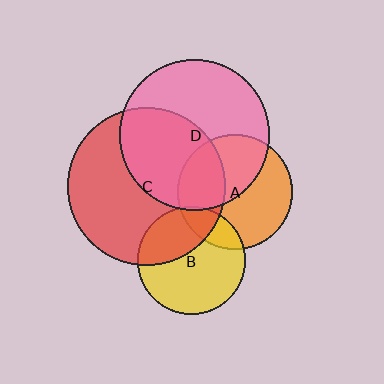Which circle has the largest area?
Circle C (red).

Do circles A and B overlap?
Yes.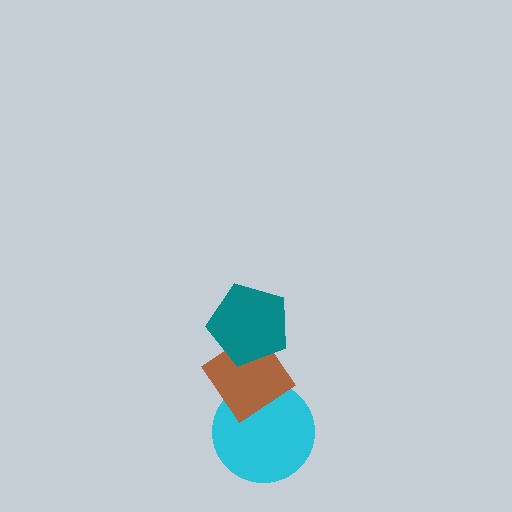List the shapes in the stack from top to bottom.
From top to bottom: the teal pentagon, the brown diamond, the cyan circle.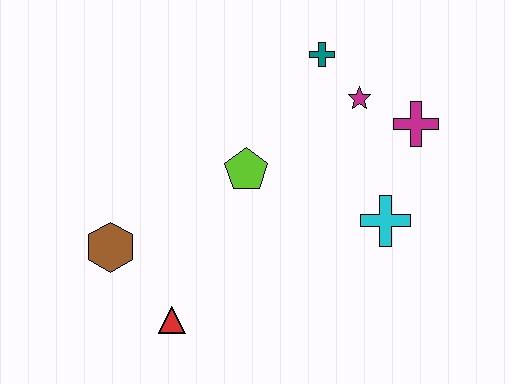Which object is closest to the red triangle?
The brown hexagon is closest to the red triangle.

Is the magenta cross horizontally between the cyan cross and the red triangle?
No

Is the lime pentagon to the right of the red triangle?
Yes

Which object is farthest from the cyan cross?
The brown hexagon is farthest from the cyan cross.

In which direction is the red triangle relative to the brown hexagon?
The red triangle is below the brown hexagon.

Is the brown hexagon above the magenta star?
No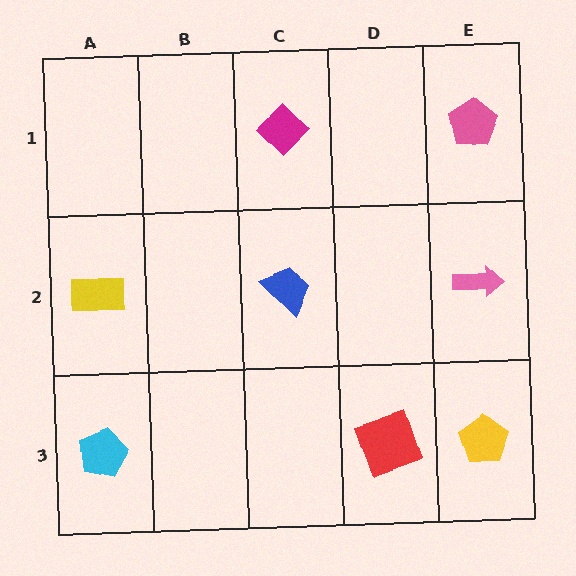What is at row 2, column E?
A pink arrow.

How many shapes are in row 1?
2 shapes.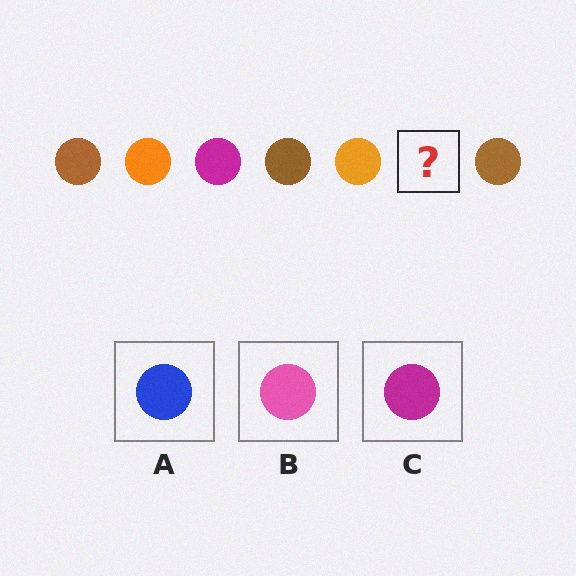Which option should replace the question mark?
Option C.